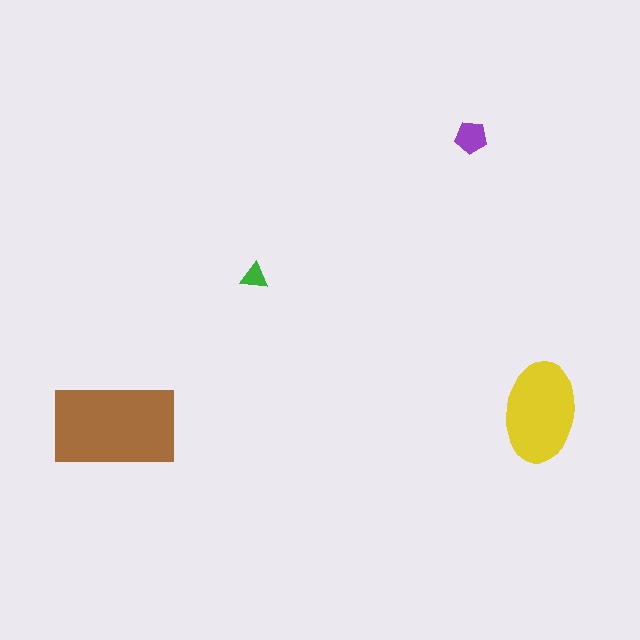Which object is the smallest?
The green triangle.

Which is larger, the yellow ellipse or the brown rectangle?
The brown rectangle.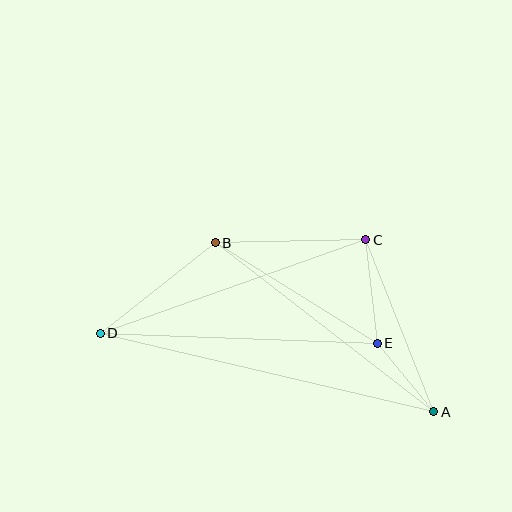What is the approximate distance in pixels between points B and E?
The distance between B and E is approximately 191 pixels.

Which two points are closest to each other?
Points A and E are closest to each other.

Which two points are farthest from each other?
Points A and D are farthest from each other.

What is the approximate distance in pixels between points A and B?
The distance between A and B is approximately 276 pixels.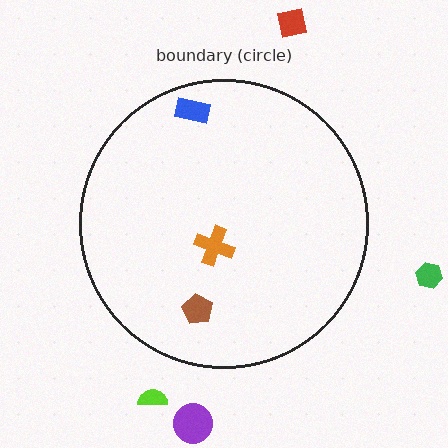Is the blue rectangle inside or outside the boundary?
Inside.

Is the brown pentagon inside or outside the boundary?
Inside.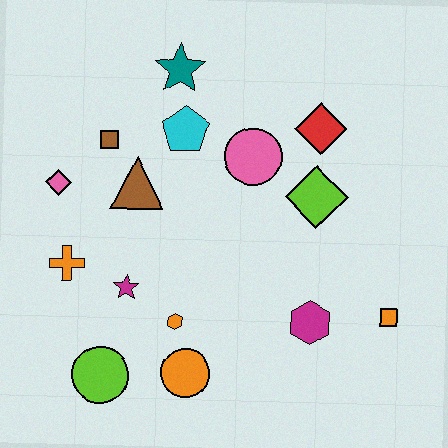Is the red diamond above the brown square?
Yes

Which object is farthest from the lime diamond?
The lime circle is farthest from the lime diamond.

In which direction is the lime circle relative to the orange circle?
The lime circle is to the left of the orange circle.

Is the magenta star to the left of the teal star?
Yes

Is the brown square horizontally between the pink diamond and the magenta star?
Yes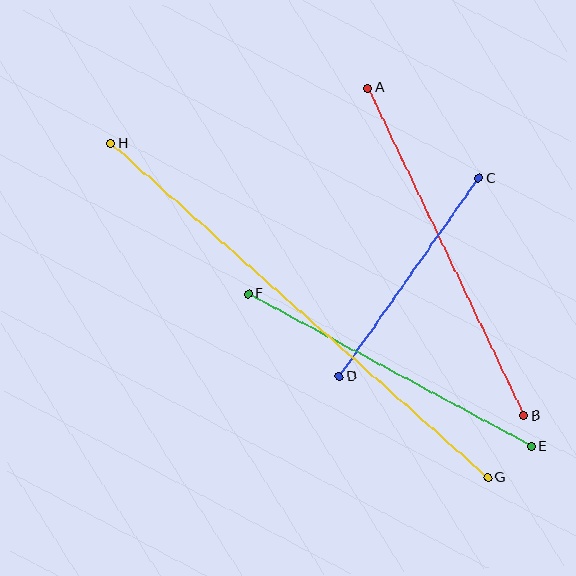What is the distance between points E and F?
The distance is approximately 321 pixels.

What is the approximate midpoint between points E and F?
The midpoint is at approximately (390, 370) pixels.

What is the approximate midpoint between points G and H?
The midpoint is at approximately (300, 311) pixels.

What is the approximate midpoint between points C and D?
The midpoint is at approximately (409, 277) pixels.